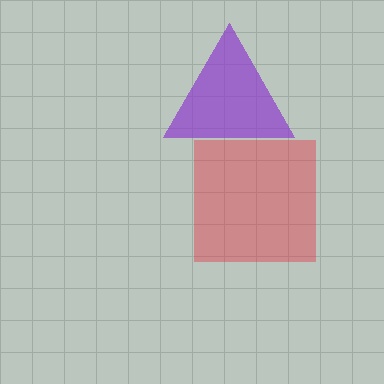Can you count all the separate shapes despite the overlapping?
Yes, there are 2 separate shapes.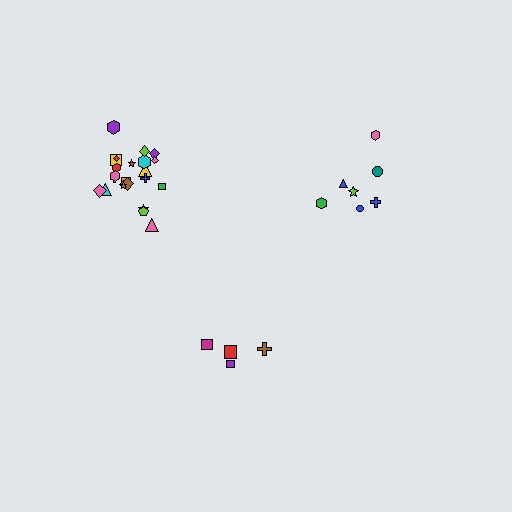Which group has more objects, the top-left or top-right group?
The top-left group.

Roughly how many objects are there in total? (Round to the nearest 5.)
Roughly 35 objects in total.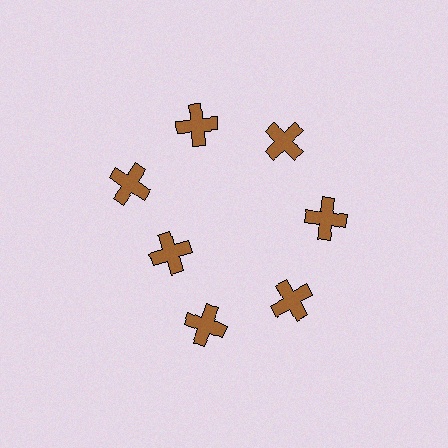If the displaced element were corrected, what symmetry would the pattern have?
It would have 7-fold rotational symmetry — the pattern would map onto itself every 51 degrees.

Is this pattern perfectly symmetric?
No. The 7 brown crosses are arranged in a ring, but one element near the 8 o'clock position is pulled inward toward the center, breaking the 7-fold rotational symmetry.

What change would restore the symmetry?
The symmetry would be restored by moving it outward, back onto the ring so that all 7 crosses sit at equal angles and equal distance from the center.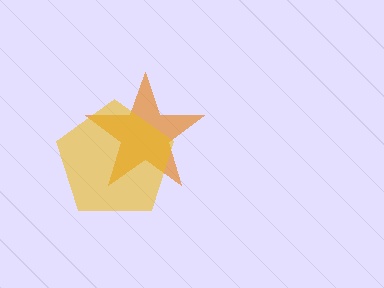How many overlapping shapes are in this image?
There are 2 overlapping shapes in the image.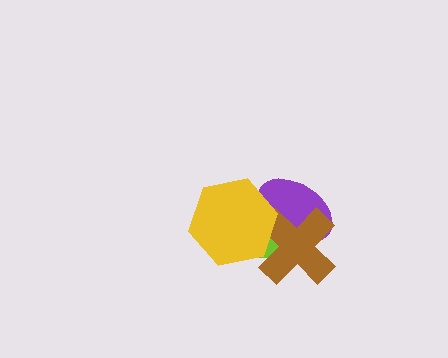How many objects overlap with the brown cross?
3 objects overlap with the brown cross.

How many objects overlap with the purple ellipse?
3 objects overlap with the purple ellipse.